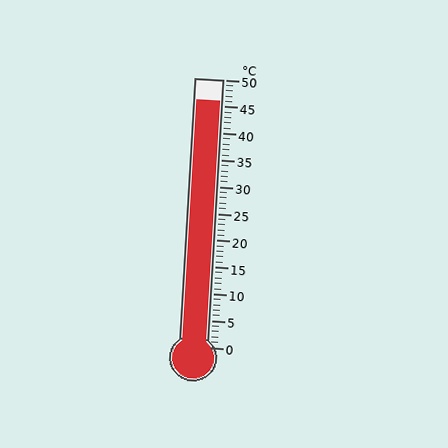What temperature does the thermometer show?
The thermometer shows approximately 46°C.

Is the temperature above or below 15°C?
The temperature is above 15°C.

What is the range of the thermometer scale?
The thermometer scale ranges from 0°C to 50°C.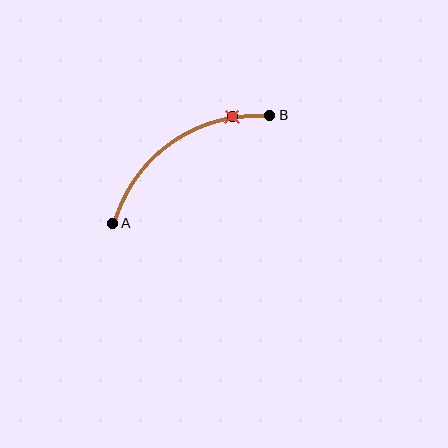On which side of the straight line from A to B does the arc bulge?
The arc bulges above and to the left of the straight line connecting A and B.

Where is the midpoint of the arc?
The arc midpoint is the point on the curve farthest from the straight line joining A and B. It sits above and to the left of that line.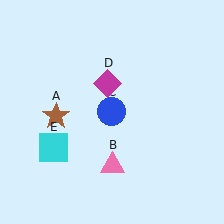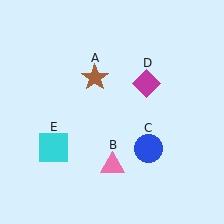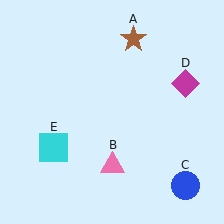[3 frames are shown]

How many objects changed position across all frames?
3 objects changed position: brown star (object A), blue circle (object C), magenta diamond (object D).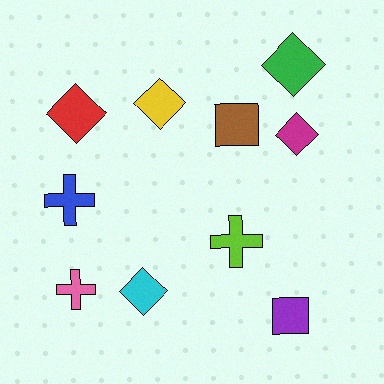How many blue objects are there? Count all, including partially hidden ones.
There is 1 blue object.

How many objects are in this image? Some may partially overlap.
There are 10 objects.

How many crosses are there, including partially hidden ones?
There are 3 crosses.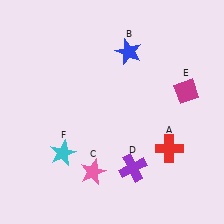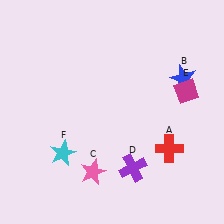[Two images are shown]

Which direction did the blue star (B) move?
The blue star (B) moved right.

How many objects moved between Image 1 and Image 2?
1 object moved between the two images.